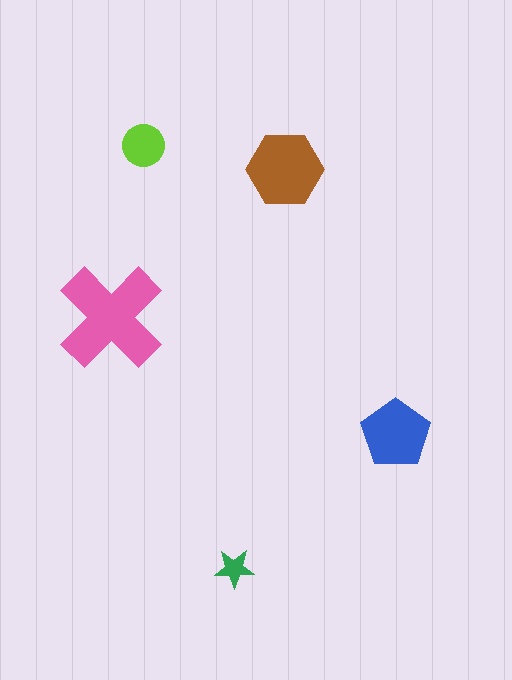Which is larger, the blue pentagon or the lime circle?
The blue pentagon.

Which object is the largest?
The pink cross.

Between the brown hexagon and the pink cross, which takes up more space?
The pink cross.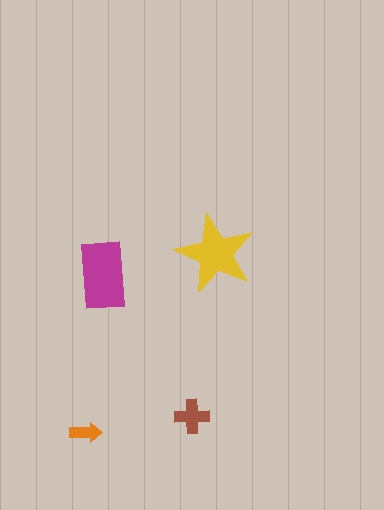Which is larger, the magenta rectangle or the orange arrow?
The magenta rectangle.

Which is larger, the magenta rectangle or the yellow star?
The magenta rectangle.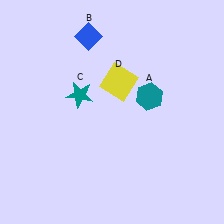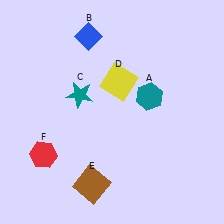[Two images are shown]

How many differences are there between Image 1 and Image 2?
There are 2 differences between the two images.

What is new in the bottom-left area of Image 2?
A brown square (E) was added in the bottom-left area of Image 2.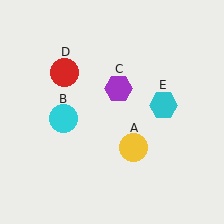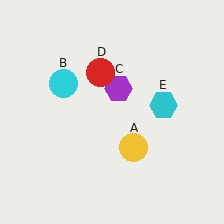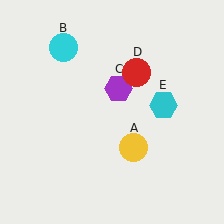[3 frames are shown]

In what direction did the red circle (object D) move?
The red circle (object D) moved right.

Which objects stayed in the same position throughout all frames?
Yellow circle (object A) and purple hexagon (object C) and cyan hexagon (object E) remained stationary.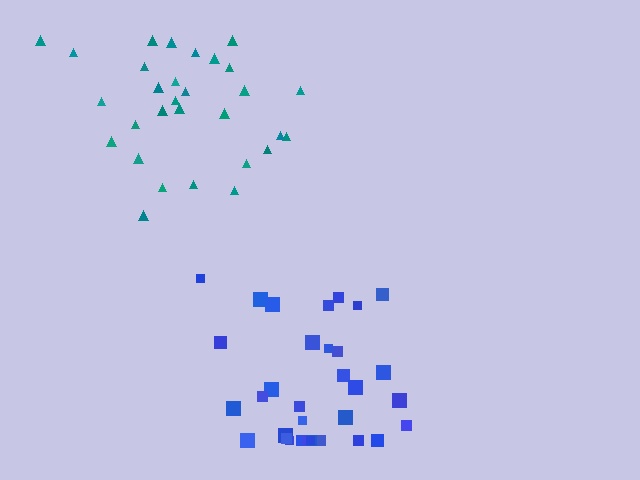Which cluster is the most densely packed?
Blue.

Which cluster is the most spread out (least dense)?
Teal.